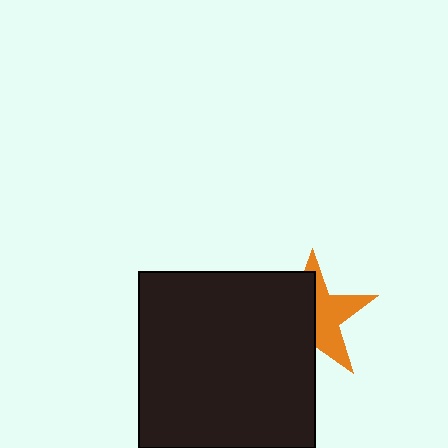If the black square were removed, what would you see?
You would see the complete orange star.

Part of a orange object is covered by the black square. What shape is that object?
It is a star.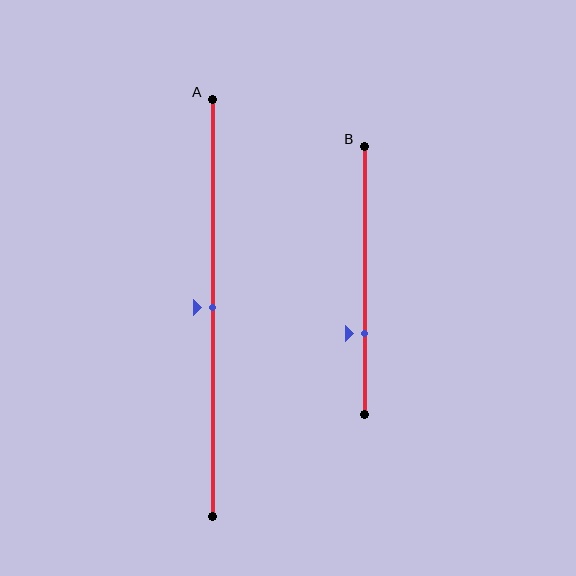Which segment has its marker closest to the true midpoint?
Segment A has its marker closest to the true midpoint.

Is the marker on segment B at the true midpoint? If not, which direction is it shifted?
No, the marker on segment B is shifted downward by about 20% of the segment length.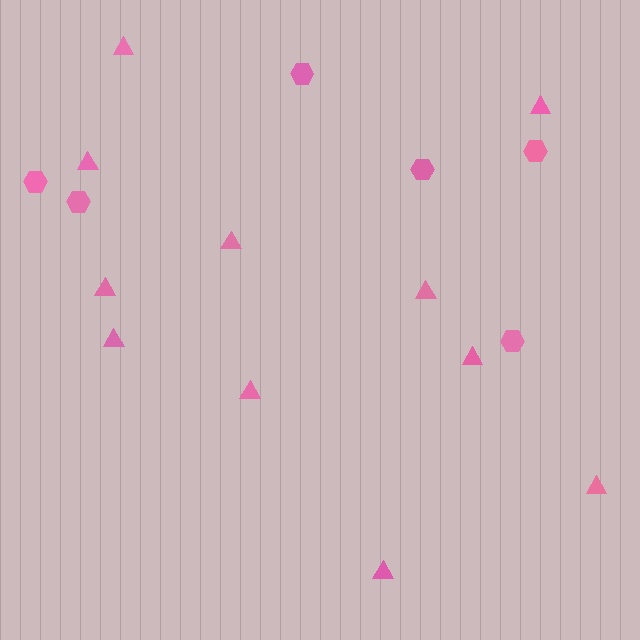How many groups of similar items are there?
There are 2 groups: one group of hexagons (6) and one group of triangles (11).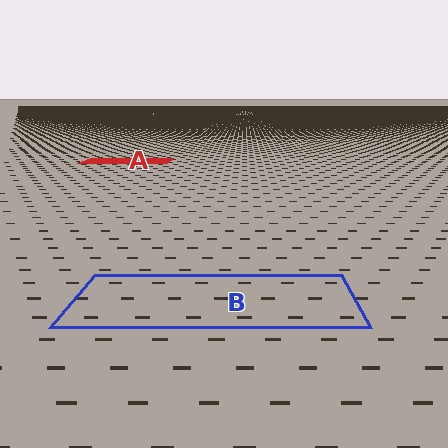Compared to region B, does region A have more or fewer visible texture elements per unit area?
Region A has more texture elements per unit area — they are packed more densely because it is farther away.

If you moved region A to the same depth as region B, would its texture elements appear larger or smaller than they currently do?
They would appear larger. At a closer depth, the same texture elements are projected at a bigger on-screen size.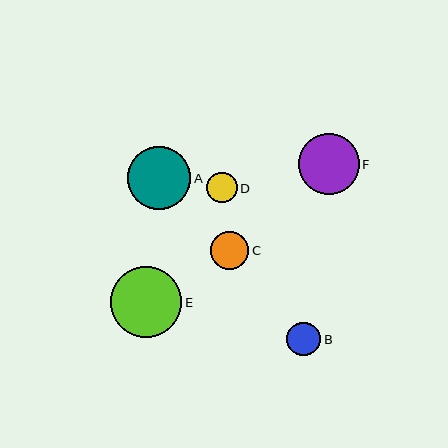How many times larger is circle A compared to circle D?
Circle A is approximately 2.1 times the size of circle D.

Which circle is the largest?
Circle E is the largest with a size of approximately 71 pixels.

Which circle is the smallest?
Circle D is the smallest with a size of approximately 30 pixels.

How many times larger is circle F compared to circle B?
Circle F is approximately 1.8 times the size of circle B.